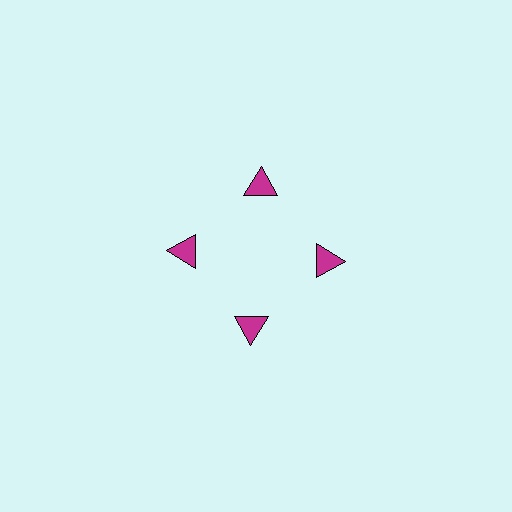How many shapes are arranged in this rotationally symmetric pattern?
There are 4 shapes, arranged in 4 groups of 1.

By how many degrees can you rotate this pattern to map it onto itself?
The pattern maps onto itself every 90 degrees of rotation.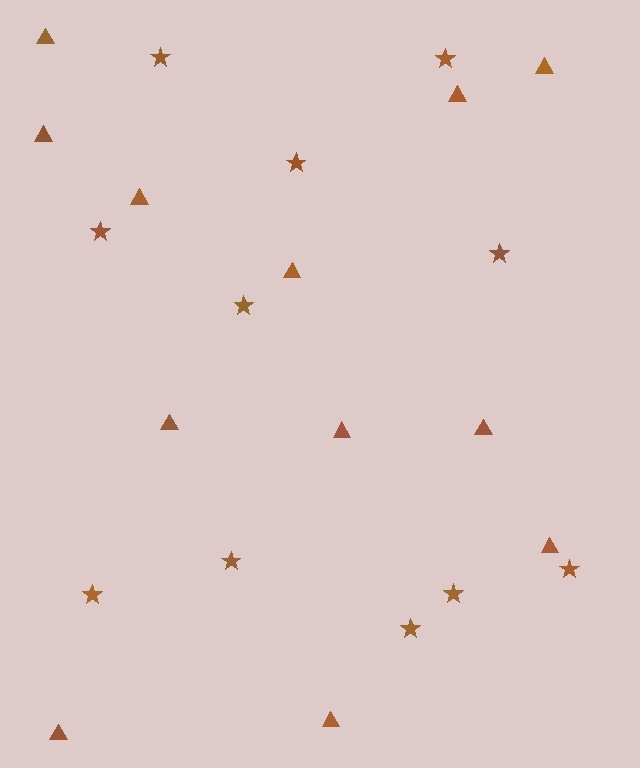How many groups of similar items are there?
There are 2 groups: one group of triangles (12) and one group of stars (11).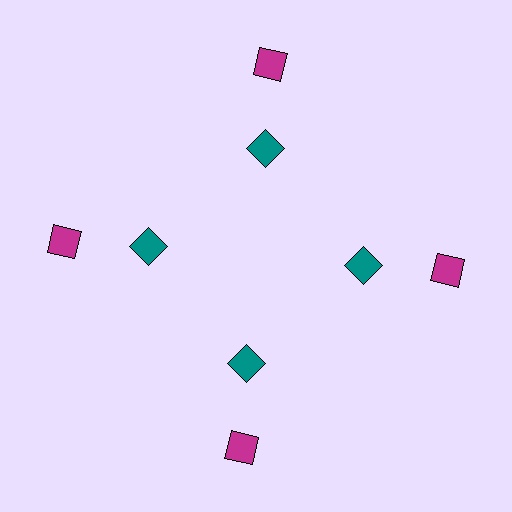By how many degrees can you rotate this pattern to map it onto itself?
The pattern maps onto itself every 90 degrees of rotation.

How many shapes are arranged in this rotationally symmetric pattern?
There are 8 shapes, arranged in 4 groups of 2.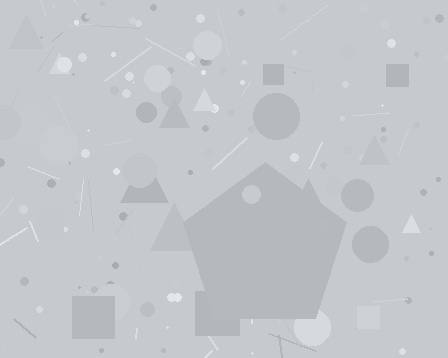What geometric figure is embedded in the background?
A pentagon is embedded in the background.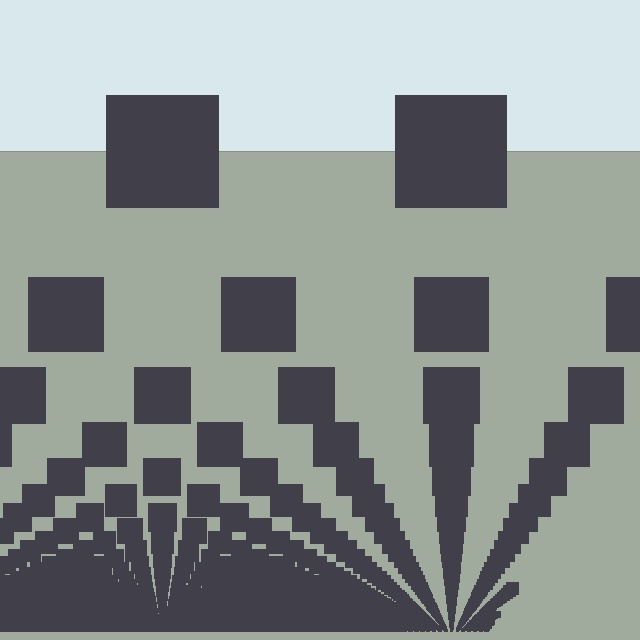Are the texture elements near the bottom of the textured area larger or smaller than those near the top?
Smaller. The gradient is inverted — elements near the bottom are smaller and denser.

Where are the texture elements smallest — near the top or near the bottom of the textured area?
Near the bottom.